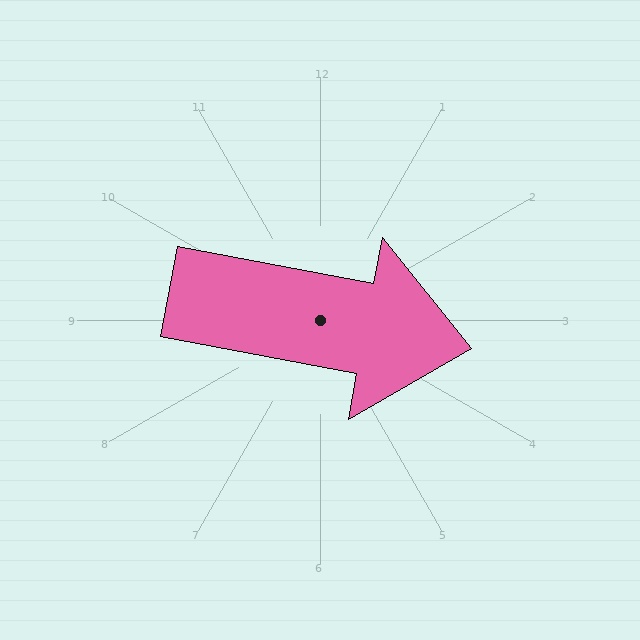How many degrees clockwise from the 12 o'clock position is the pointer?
Approximately 101 degrees.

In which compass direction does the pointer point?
East.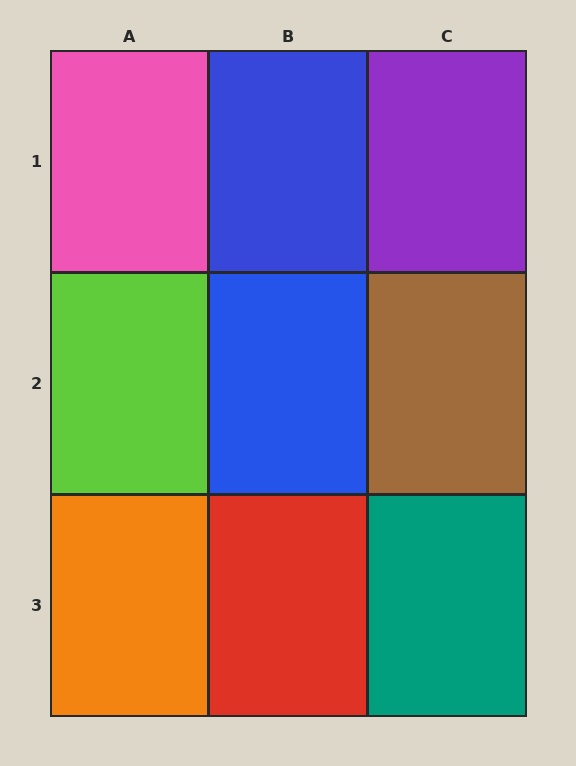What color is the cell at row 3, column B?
Red.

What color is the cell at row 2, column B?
Blue.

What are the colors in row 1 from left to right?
Pink, blue, purple.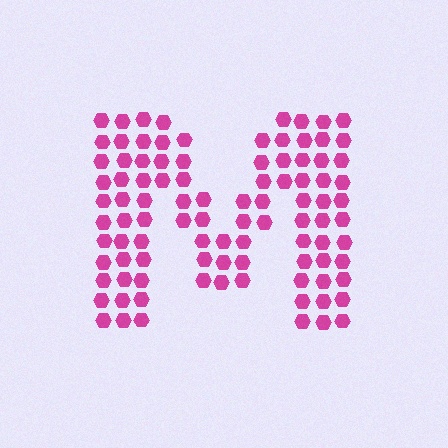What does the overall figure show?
The overall figure shows the letter M.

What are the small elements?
The small elements are hexagons.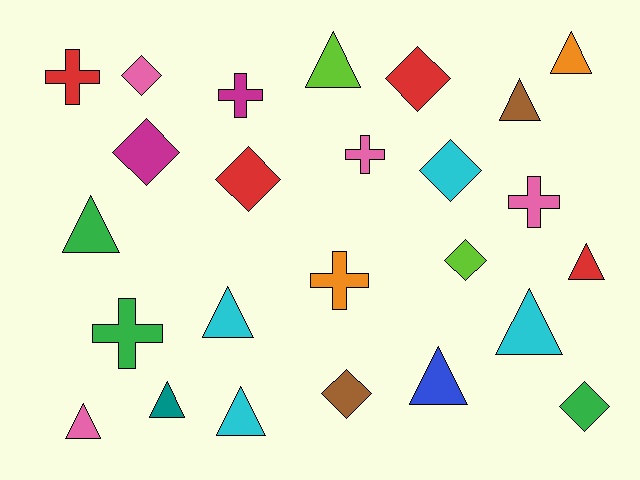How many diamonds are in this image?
There are 8 diamonds.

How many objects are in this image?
There are 25 objects.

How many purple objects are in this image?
There are no purple objects.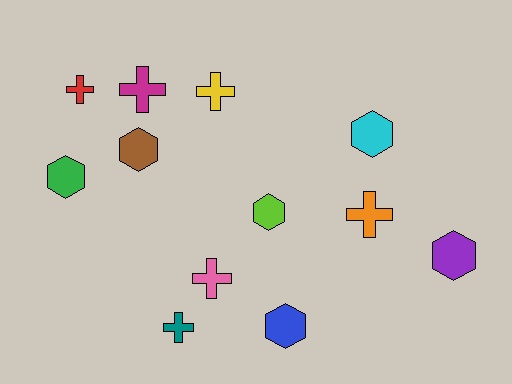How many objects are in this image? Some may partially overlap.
There are 12 objects.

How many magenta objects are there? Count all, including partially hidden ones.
There is 1 magenta object.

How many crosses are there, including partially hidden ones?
There are 6 crosses.